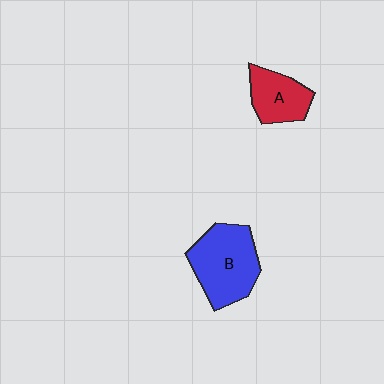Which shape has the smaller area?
Shape A (red).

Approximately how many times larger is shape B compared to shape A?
Approximately 1.6 times.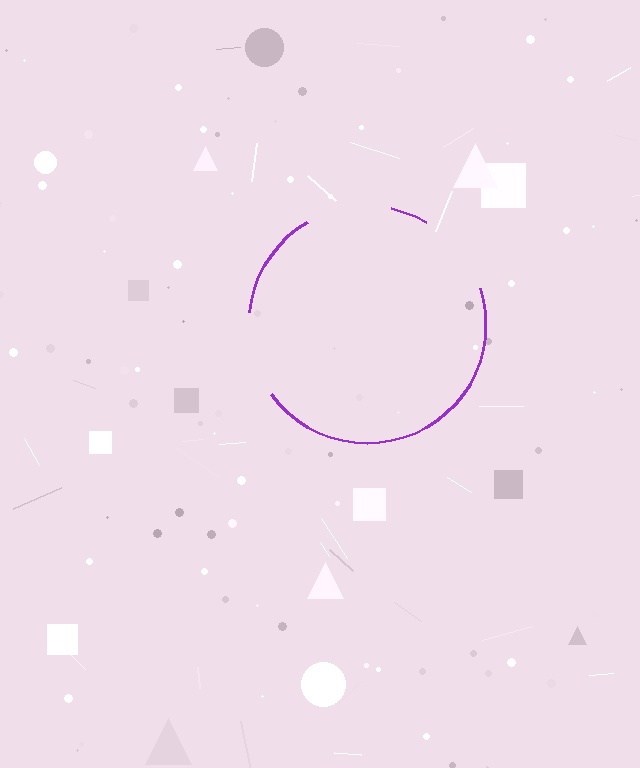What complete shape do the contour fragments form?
The contour fragments form a circle.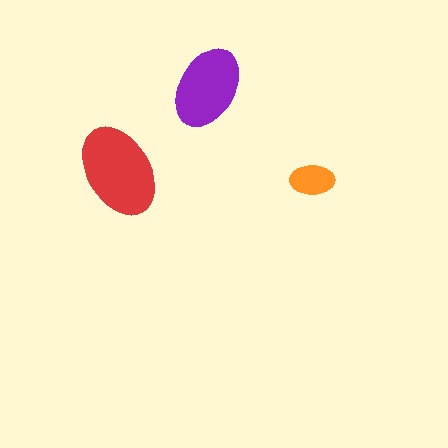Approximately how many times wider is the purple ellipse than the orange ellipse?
About 2 times wider.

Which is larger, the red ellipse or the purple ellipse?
The red one.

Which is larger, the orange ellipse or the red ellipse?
The red one.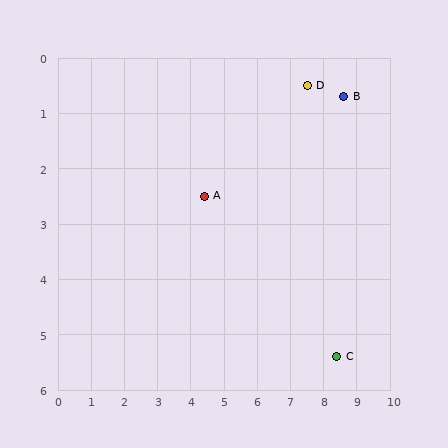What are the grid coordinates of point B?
Point B is at approximately (8.6, 0.7).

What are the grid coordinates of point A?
Point A is at approximately (4.4, 2.5).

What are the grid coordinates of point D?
Point D is at approximately (7.5, 0.5).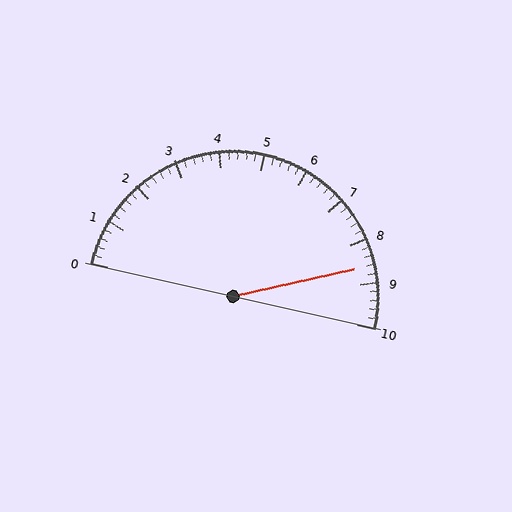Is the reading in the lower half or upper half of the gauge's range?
The reading is in the upper half of the range (0 to 10).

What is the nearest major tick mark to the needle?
The nearest major tick mark is 9.